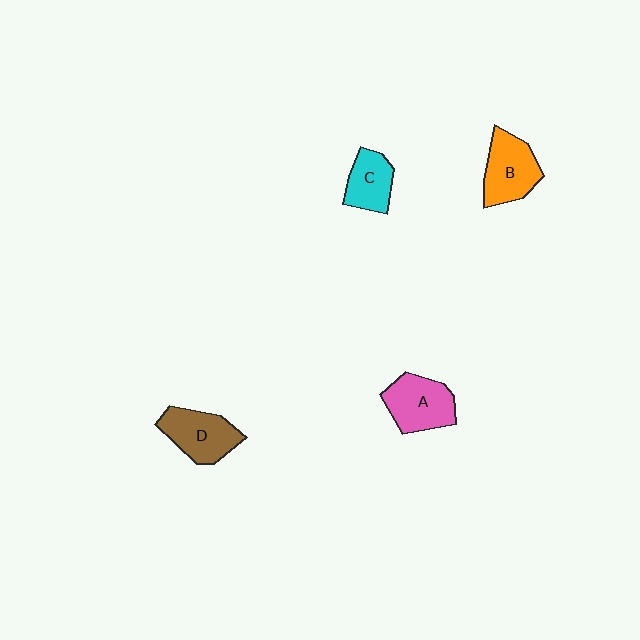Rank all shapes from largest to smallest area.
From largest to smallest: A (pink), B (orange), D (brown), C (cyan).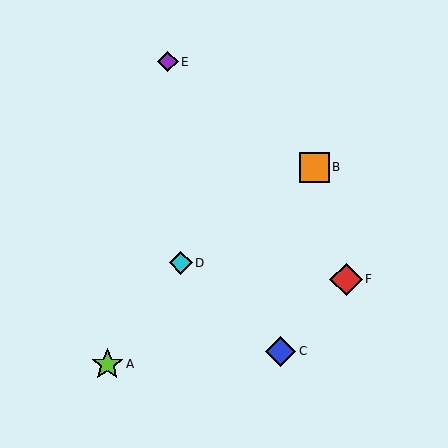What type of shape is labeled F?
Shape F is a red diamond.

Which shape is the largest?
The red diamond (labeled F) is the largest.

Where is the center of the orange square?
The center of the orange square is at (315, 167).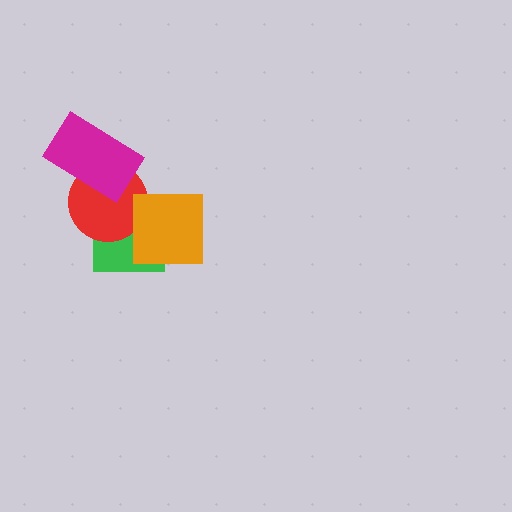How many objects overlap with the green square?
2 objects overlap with the green square.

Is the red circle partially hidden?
Yes, it is partially covered by another shape.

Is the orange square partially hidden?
No, no other shape covers it.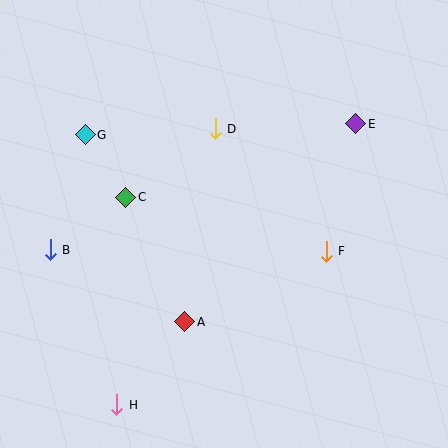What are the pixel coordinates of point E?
Point E is at (356, 124).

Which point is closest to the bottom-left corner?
Point H is closest to the bottom-left corner.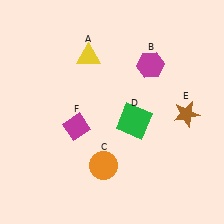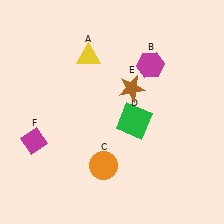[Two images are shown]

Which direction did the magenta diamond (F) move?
The magenta diamond (F) moved left.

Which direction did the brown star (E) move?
The brown star (E) moved left.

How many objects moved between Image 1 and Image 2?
2 objects moved between the two images.